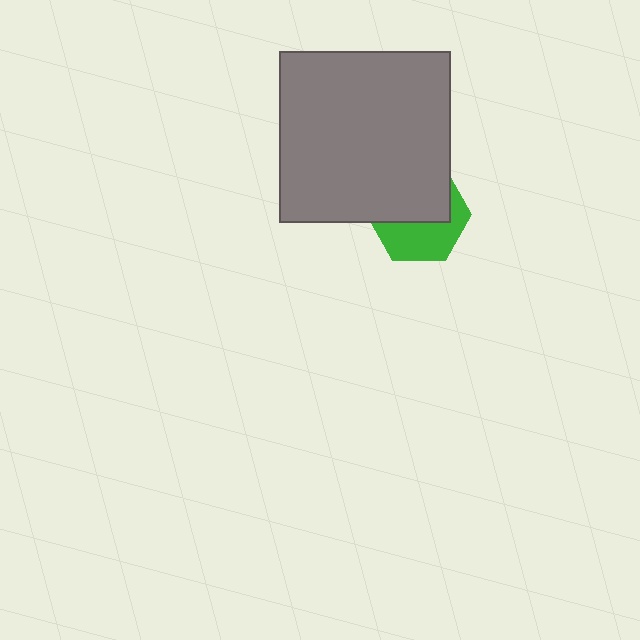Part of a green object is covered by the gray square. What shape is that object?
It is a hexagon.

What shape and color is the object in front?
The object in front is a gray square.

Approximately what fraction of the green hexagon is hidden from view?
Roughly 55% of the green hexagon is hidden behind the gray square.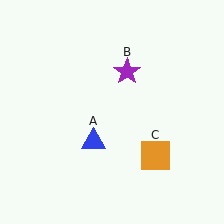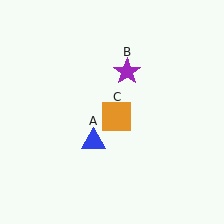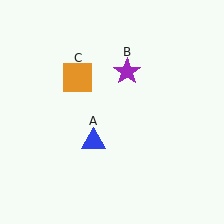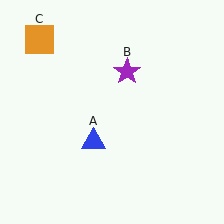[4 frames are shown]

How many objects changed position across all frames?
1 object changed position: orange square (object C).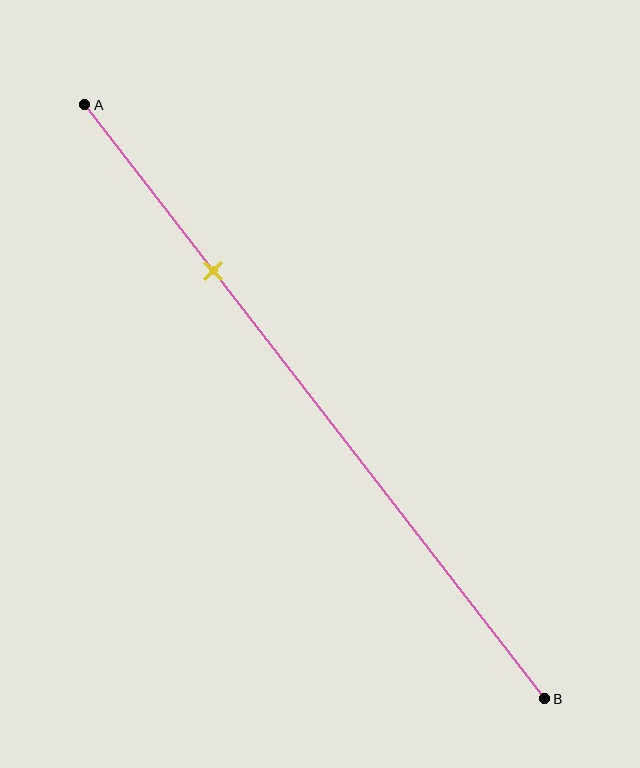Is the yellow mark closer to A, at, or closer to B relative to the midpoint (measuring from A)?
The yellow mark is closer to point A than the midpoint of segment AB.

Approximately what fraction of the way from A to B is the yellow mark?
The yellow mark is approximately 30% of the way from A to B.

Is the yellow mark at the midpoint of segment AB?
No, the mark is at about 30% from A, not at the 50% midpoint.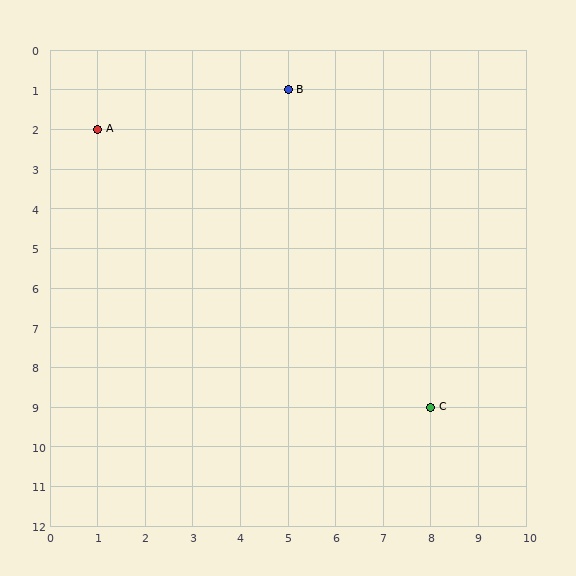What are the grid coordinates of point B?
Point B is at grid coordinates (5, 1).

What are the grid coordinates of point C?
Point C is at grid coordinates (8, 9).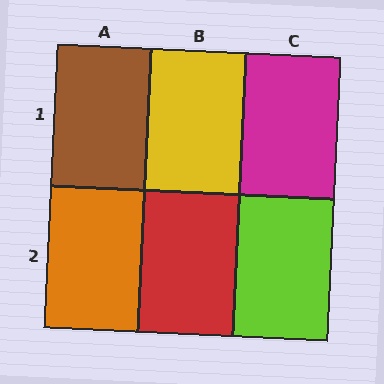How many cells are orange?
1 cell is orange.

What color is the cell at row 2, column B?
Red.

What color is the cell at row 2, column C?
Lime.